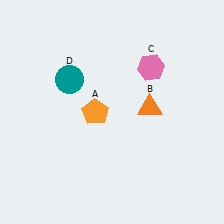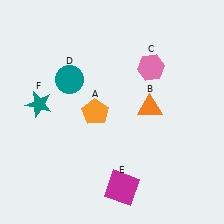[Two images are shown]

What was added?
A magenta square (E), a teal star (F) were added in Image 2.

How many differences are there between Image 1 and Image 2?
There are 2 differences between the two images.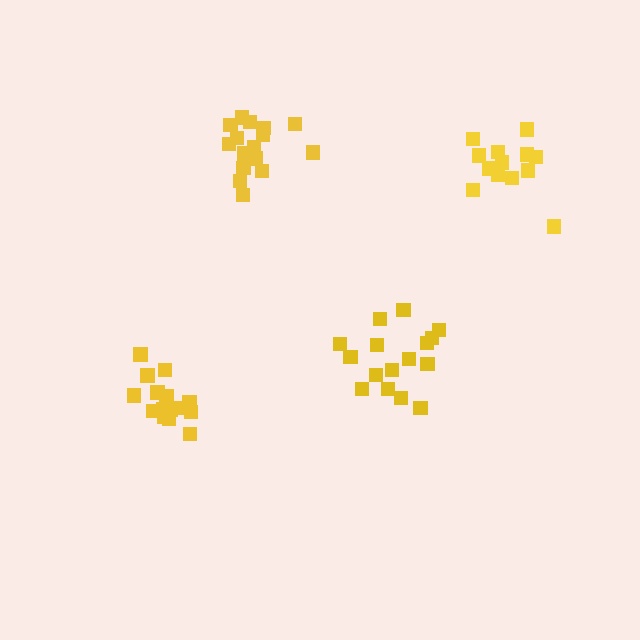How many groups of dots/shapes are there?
There are 4 groups.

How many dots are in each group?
Group 1: 15 dots, Group 2: 16 dots, Group 3: 13 dots, Group 4: 16 dots (60 total).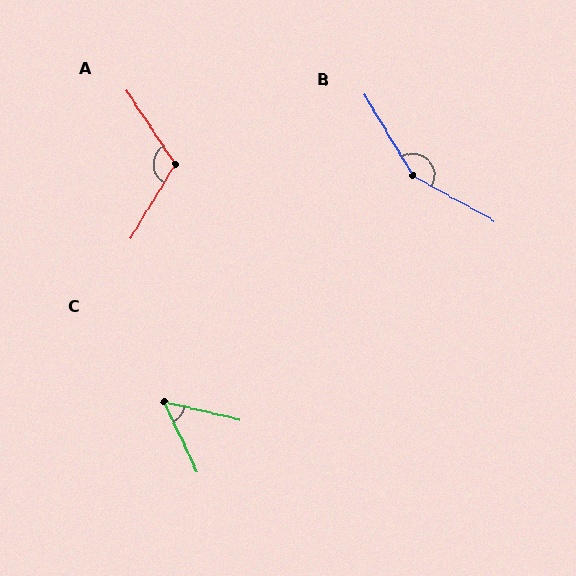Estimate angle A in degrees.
Approximately 115 degrees.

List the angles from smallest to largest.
C (51°), A (115°), B (150°).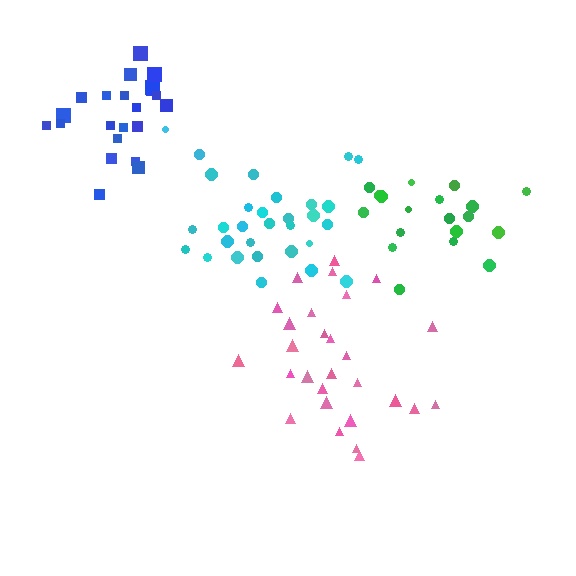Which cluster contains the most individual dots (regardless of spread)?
Cyan (30).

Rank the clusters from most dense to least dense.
blue, pink, cyan, green.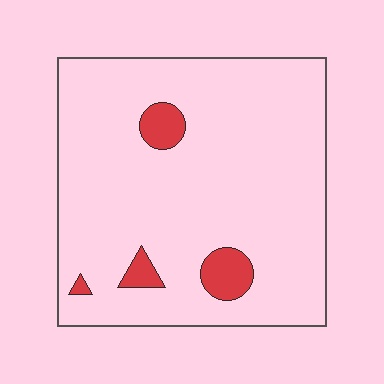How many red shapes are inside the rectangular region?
4.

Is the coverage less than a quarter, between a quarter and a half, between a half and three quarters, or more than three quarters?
Less than a quarter.